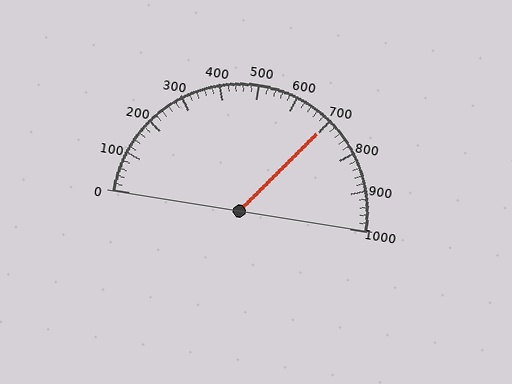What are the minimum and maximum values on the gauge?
The gauge ranges from 0 to 1000.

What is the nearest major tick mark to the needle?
The nearest major tick mark is 700.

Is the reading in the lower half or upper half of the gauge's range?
The reading is in the upper half of the range (0 to 1000).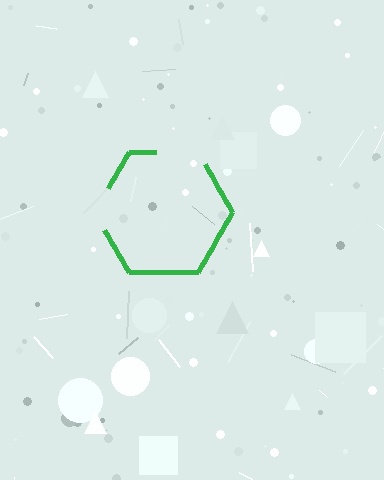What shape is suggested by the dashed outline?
The dashed outline suggests a hexagon.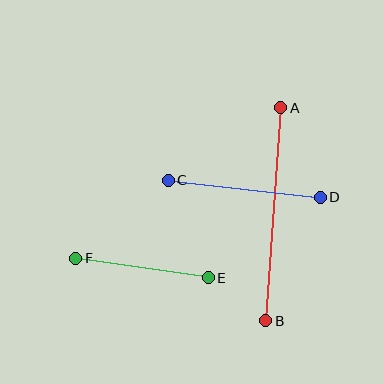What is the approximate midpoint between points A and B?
The midpoint is at approximately (273, 214) pixels.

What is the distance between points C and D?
The distance is approximately 153 pixels.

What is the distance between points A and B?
The distance is approximately 213 pixels.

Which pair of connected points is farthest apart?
Points A and B are farthest apart.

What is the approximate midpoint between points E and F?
The midpoint is at approximately (142, 268) pixels.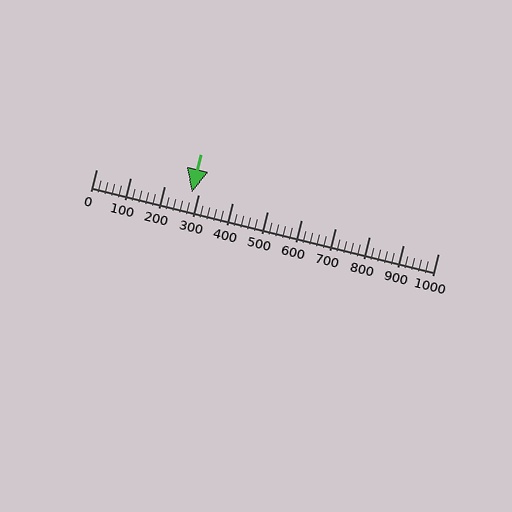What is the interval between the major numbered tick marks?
The major tick marks are spaced 100 units apart.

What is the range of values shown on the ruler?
The ruler shows values from 0 to 1000.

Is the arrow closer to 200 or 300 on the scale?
The arrow is closer to 300.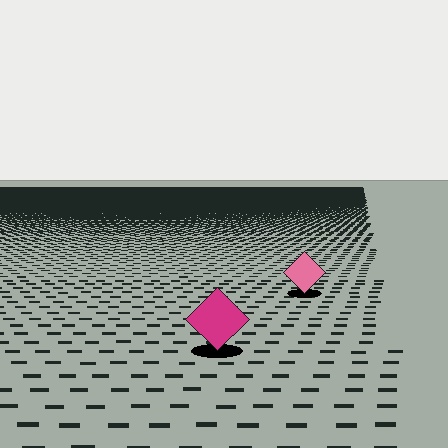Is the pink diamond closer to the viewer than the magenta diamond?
No. The magenta diamond is closer — you can tell from the texture gradient: the ground texture is coarser near it.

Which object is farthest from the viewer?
The pink diamond is farthest from the viewer. It appears smaller and the ground texture around it is denser.